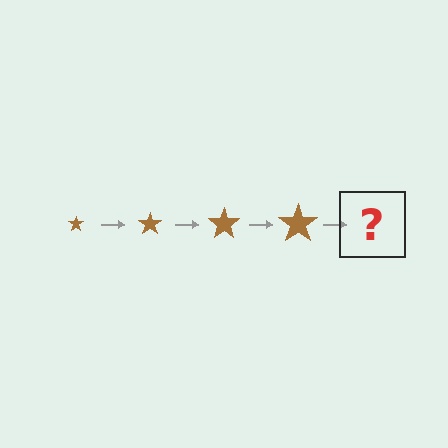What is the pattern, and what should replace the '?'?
The pattern is that the star gets progressively larger each step. The '?' should be a brown star, larger than the previous one.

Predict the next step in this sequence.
The next step is a brown star, larger than the previous one.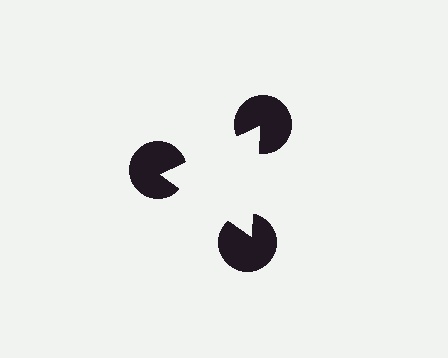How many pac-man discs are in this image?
There are 3 — one at each vertex of the illusory triangle.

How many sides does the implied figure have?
3 sides.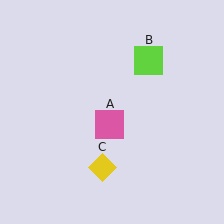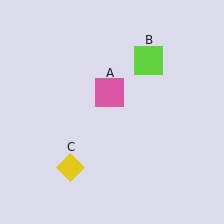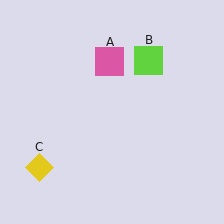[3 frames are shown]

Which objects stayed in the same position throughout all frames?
Lime square (object B) remained stationary.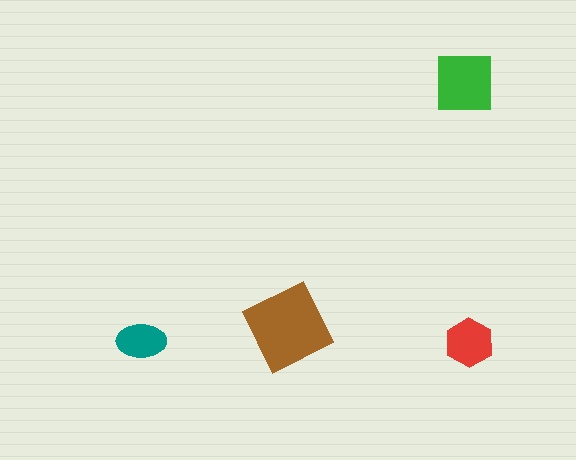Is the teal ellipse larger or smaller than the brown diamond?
Smaller.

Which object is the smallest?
The teal ellipse.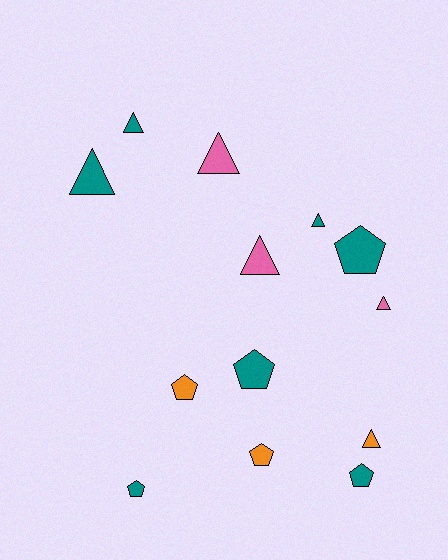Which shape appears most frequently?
Triangle, with 7 objects.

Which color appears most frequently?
Teal, with 7 objects.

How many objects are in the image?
There are 13 objects.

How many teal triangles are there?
There are 3 teal triangles.